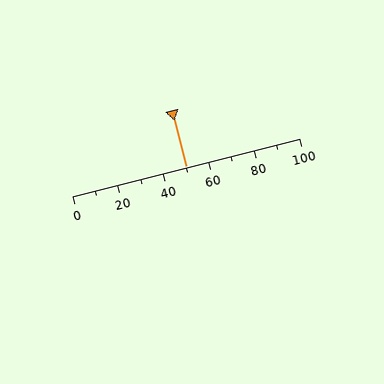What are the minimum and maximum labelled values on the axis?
The axis runs from 0 to 100.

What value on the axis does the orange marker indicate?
The marker indicates approximately 50.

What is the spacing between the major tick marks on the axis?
The major ticks are spaced 20 apart.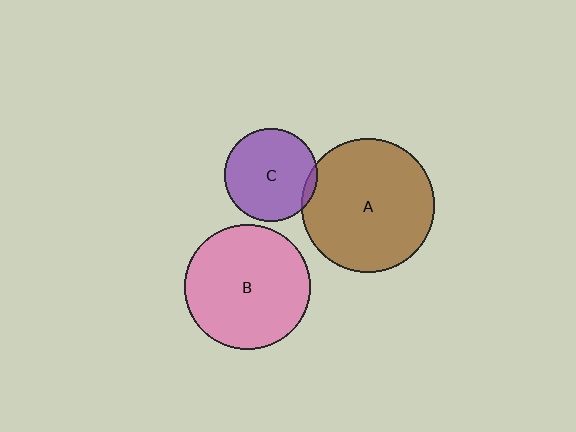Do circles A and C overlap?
Yes.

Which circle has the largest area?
Circle A (brown).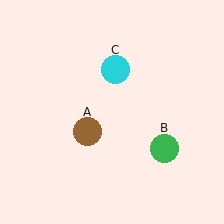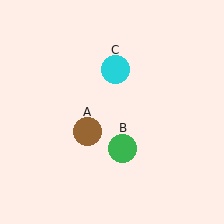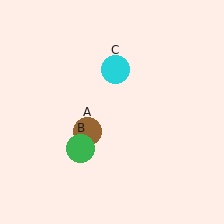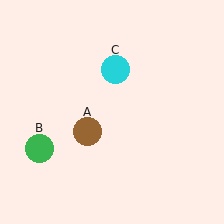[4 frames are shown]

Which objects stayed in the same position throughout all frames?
Brown circle (object A) and cyan circle (object C) remained stationary.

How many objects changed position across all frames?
1 object changed position: green circle (object B).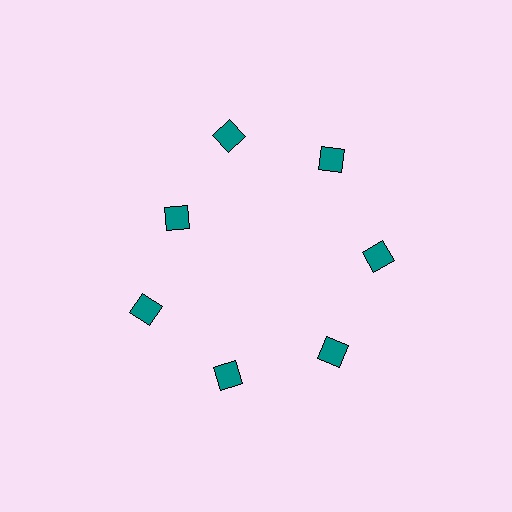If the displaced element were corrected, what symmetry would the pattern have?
It would have 7-fold rotational symmetry — the pattern would map onto itself every 51 degrees.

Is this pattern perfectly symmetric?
No. The 7 teal diamonds are arranged in a ring, but one element near the 10 o'clock position is pulled inward toward the center, breaking the 7-fold rotational symmetry.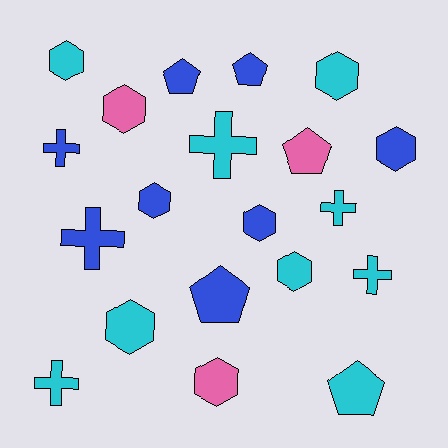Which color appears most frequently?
Cyan, with 9 objects.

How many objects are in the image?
There are 20 objects.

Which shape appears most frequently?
Hexagon, with 9 objects.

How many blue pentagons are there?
There are 3 blue pentagons.